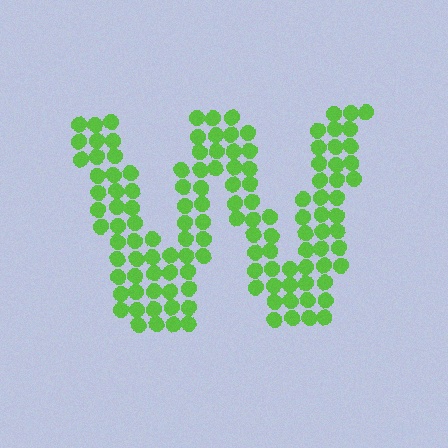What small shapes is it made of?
It is made of small circles.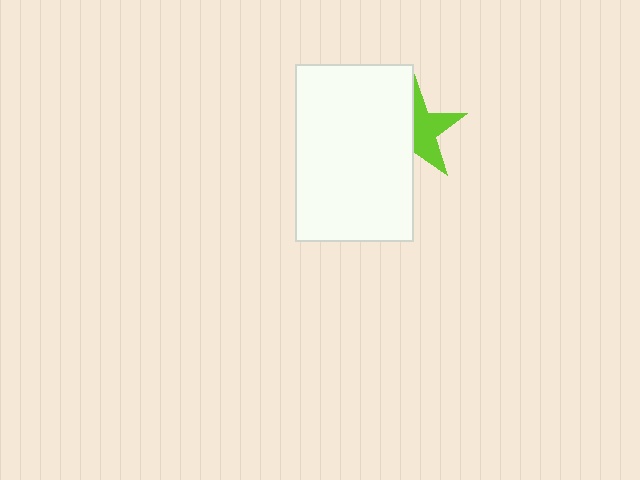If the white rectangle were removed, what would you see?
You would see the complete lime star.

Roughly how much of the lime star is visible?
About half of it is visible (roughly 52%).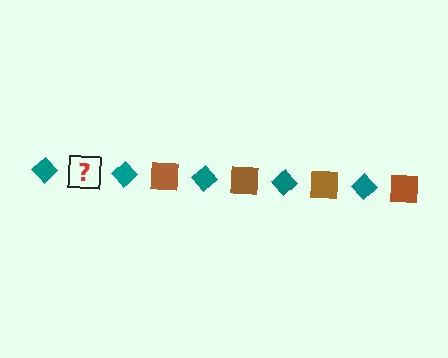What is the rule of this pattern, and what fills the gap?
The rule is that the pattern alternates between teal diamond and brown square. The gap should be filled with a brown square.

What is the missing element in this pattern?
The missing element is a brown square.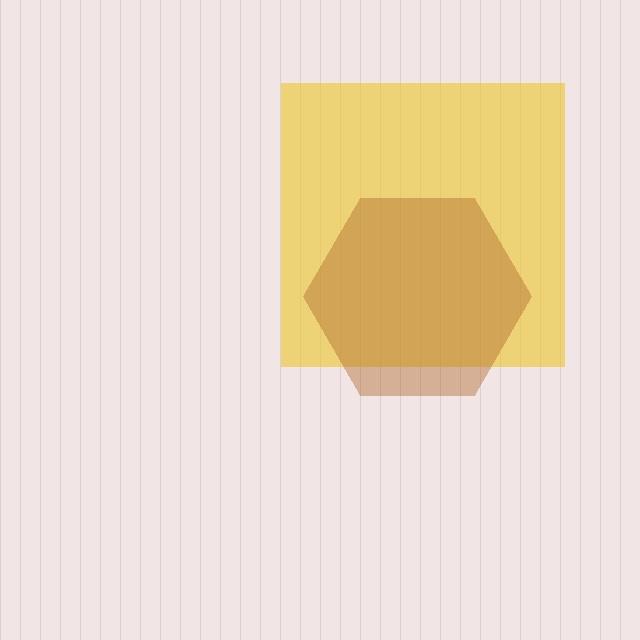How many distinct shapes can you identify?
There are 2 distinct shapes: a yellow square, a brown hexagon.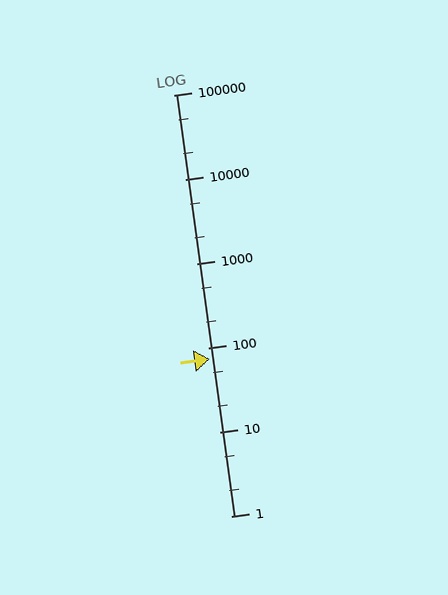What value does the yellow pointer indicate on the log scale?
The pointer indicates approximately 73.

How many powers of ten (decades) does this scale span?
The scale spans 5 decades, from 1 to 100000.